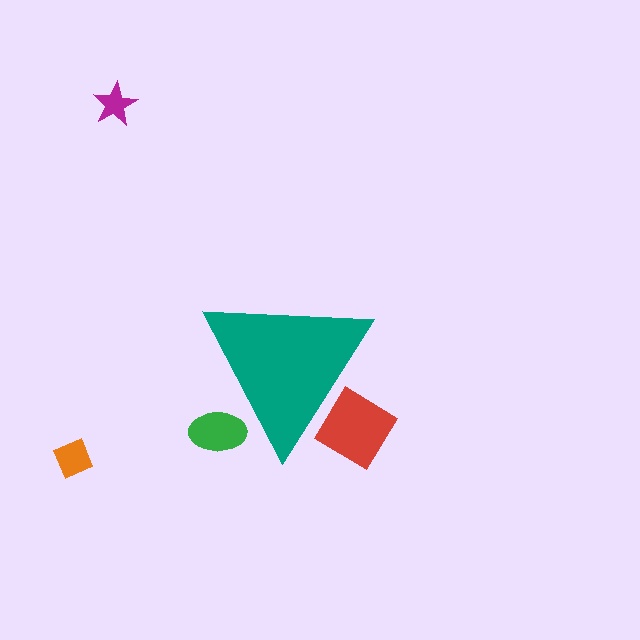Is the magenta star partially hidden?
No, the magenta star is fully visible.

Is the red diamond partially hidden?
Yes, the red diamond is partially hidden behind the teal triangle.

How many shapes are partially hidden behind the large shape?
2 shapes are partially hidden.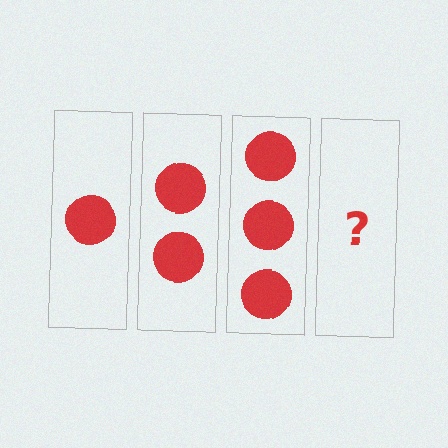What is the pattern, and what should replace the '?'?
The pattern is that each step adds one more circle. The '?' should be 4 circles.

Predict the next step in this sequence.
The next step is 4 circles.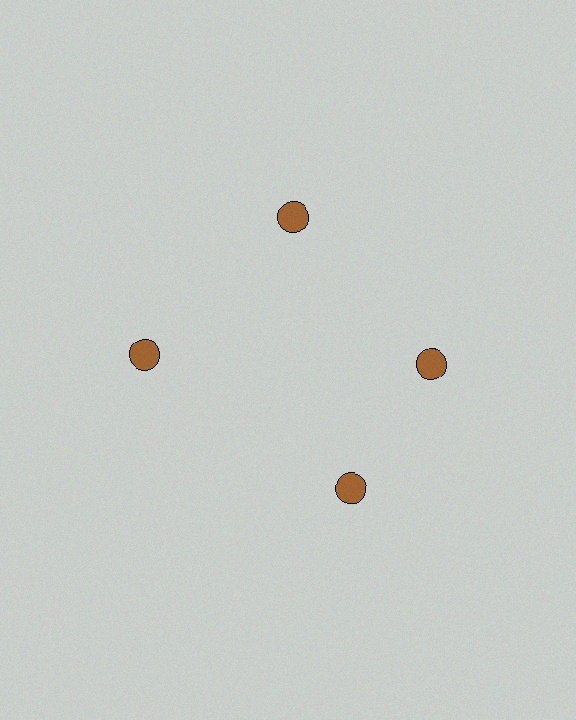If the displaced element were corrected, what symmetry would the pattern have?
It would have 4-fold rotational symmetry — the pattern would map onto itself every 90 degrees.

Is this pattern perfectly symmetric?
No. The 4 brown circles are arranged in a ring, but one element near the 6 o'clock position is rotated out of alignment along the ring, breaking the 4-fold rotational symmetry.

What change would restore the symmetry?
The symmetry would be restored by rotating it back into even spacing with its neighbors so that all 4 circles sit at equal angles and equal distance from the center.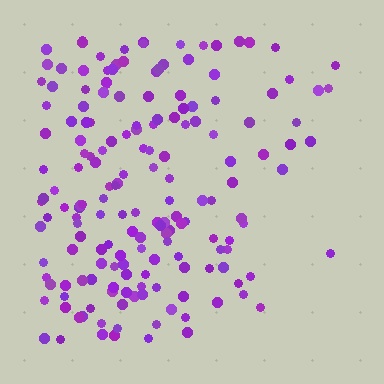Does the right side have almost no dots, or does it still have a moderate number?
Still a moderate number, just noticeably fewer than the left.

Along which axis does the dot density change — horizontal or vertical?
Horizontal.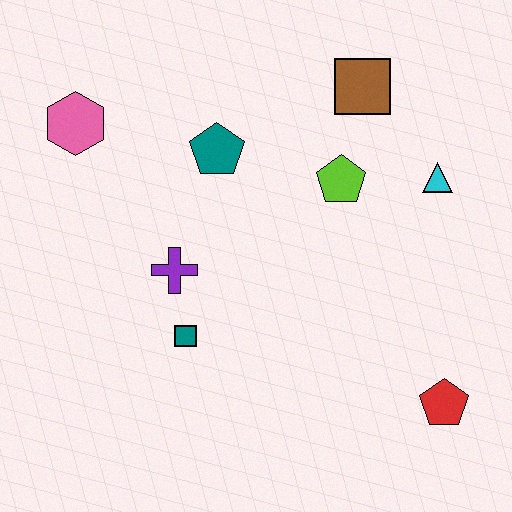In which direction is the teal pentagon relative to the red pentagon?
The teal pentagon is above the red pentagon.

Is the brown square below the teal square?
No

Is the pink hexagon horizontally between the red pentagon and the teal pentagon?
No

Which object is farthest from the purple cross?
The red pentagon is farthest from the purple cross.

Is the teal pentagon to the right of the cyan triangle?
No